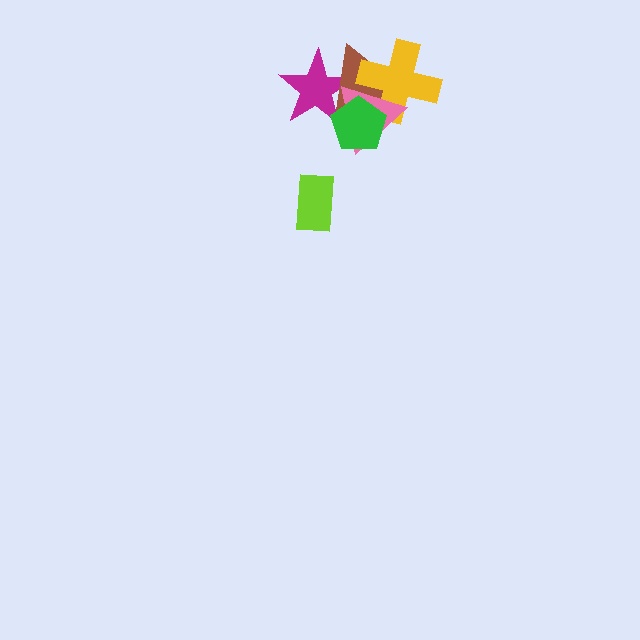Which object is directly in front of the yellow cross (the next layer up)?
The pink triangle is directly in front of the yellow cross.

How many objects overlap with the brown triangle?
4 objects overlap with the brown triangle.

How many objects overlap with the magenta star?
3 objects overlap with the magenta star.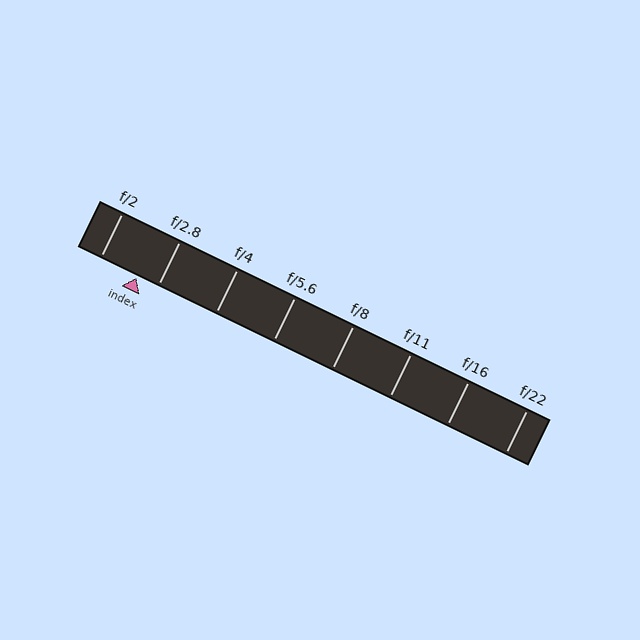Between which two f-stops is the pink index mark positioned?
The index mark is between f/2 and f/2.8.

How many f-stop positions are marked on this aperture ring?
There are 8 f-stop positions marked.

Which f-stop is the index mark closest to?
The index mark is closest to f/2.8.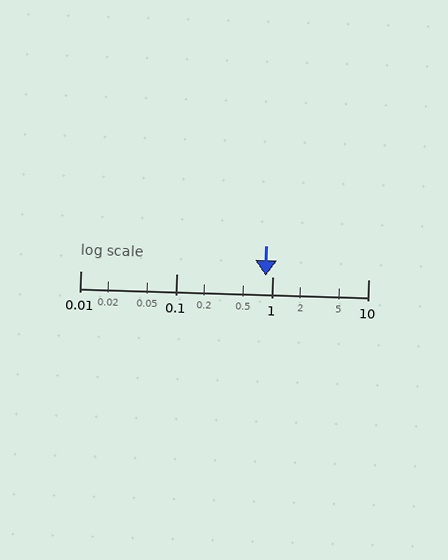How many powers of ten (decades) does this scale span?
The scale spans 3 decades, from 0.01 to 10.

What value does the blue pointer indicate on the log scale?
The pointer indicates approximately 0.86.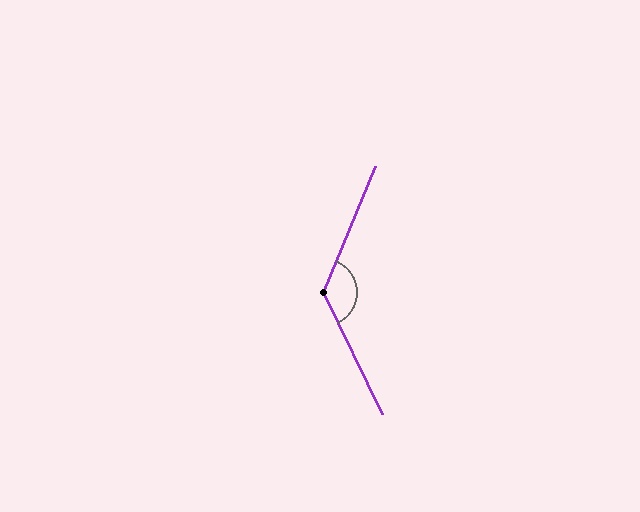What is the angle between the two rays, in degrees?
Approximately 132 degrees.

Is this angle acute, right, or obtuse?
It is obtuse.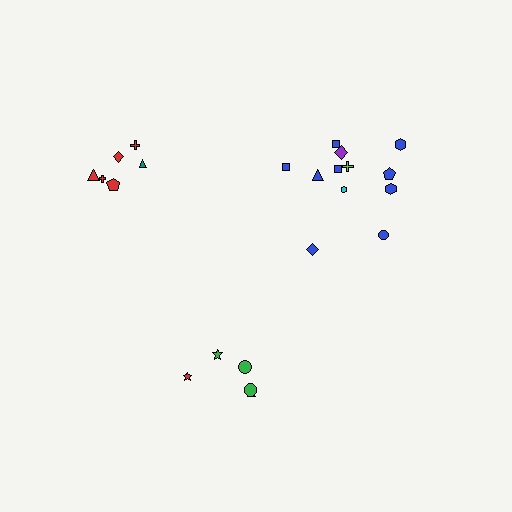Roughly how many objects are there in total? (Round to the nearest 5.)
Roughly 25 objects in total.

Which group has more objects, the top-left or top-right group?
The top-right group.